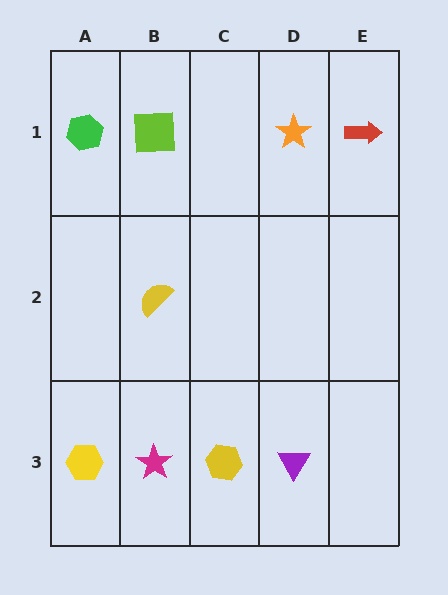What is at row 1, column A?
A green hexagon.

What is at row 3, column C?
A yellow hexagon.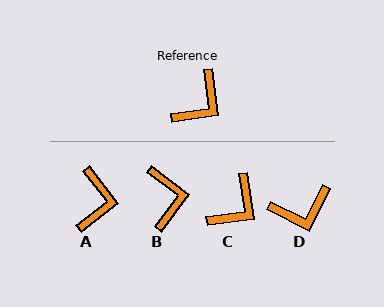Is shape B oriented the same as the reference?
No, it is off by about 46 degrees.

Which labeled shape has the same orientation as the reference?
C.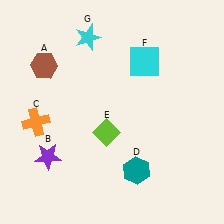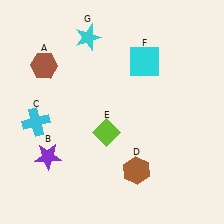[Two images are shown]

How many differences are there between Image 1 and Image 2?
There are 2 differences between the two images.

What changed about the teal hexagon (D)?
In Image 1, D is teal. In Image 2, it changed to brown.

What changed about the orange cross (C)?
In Image 1, C is orange. In Image 2, it changed to cyan.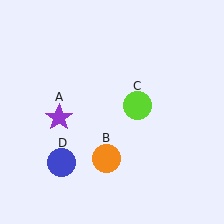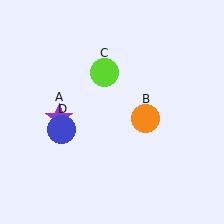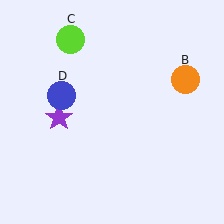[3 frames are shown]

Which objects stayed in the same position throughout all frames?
Purple star (object A) remained stationary.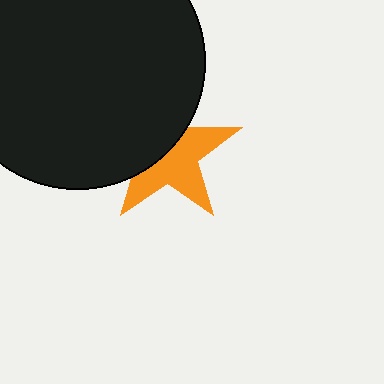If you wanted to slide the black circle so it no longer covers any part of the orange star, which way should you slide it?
Slide it toward the upper-left — that is the most direct way to separate the two shapes.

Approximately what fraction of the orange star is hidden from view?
Roughly 45% of the orange star is hidden behind the black circle.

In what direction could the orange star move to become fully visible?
The orange star could move toward the lower-right. That would shift it out from behind the black circle entirely.